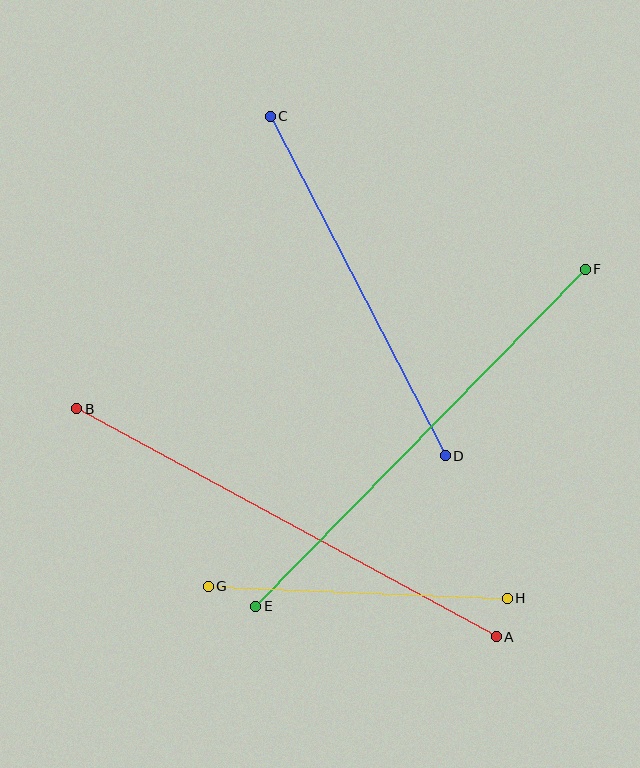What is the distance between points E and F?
The distance is approximately 471 pixels.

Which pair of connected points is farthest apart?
Points A and B are farthest apart.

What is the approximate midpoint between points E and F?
The midpoint is at approximately (420, 438) pixels.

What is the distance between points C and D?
The distance is approximately 382 pixels.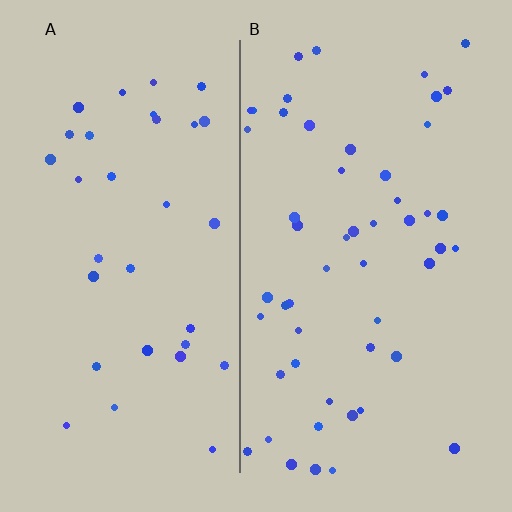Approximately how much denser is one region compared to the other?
Approximately 1.6× — region B over region A.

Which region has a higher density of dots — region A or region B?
B (the right).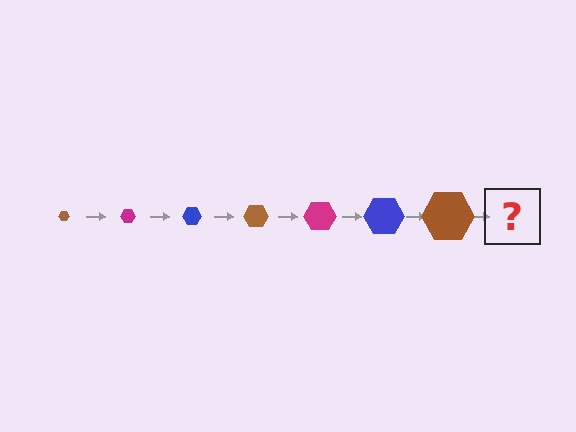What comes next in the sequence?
The next element should be a magenta hexagon, larger than the previous one.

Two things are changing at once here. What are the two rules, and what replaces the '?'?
The two rules are that the hexagon grows larger each step and the color cycles through brown, magenta, and blue. The '?' should be a magenta hexagon, larger than the previous one.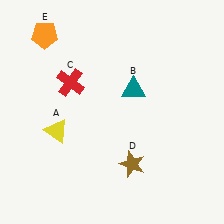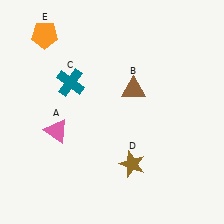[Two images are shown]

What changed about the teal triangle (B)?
In Image 1, B is teal. In Image 2, it changed to brown.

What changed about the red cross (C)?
In Image 1, C is red. In Image 2, it changed to teal.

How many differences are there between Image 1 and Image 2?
There are 3 differences between the two images.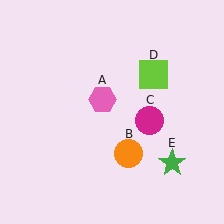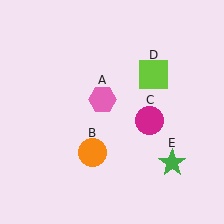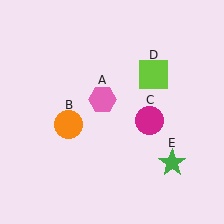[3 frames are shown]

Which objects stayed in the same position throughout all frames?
Pink hexagon (object A) and magenta circle (object C) and lime square (object D) and green star (object E) remained stationary.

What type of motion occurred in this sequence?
The orange circle (object B) rotated clockwise around the center of the scene.